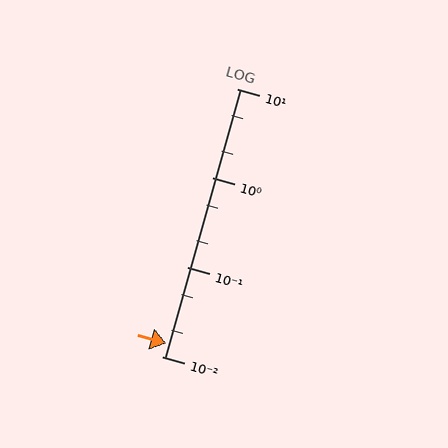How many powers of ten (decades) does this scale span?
The scale spans 3 decades, from 0.01 to 10.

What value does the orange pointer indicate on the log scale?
The pointer indicates approximately 0.014.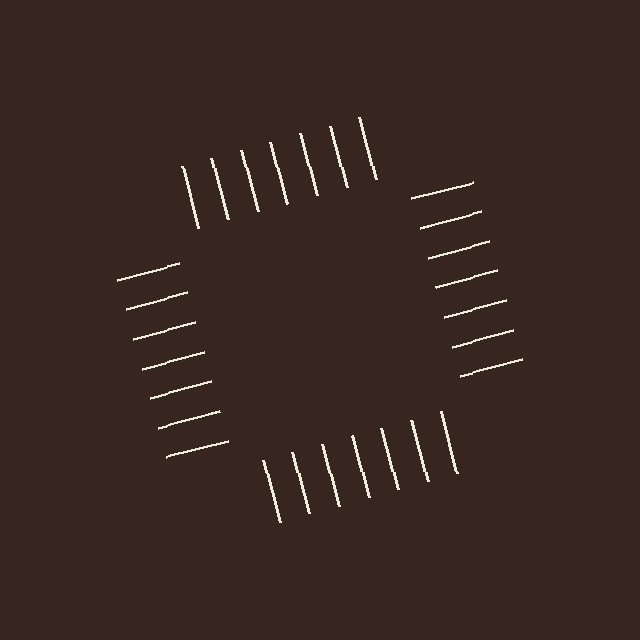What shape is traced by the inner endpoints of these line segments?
An illusory square — the line segments terminate on its edges but no continuous stroke is drawn.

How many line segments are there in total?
28 — 7 along each of the 4 edges.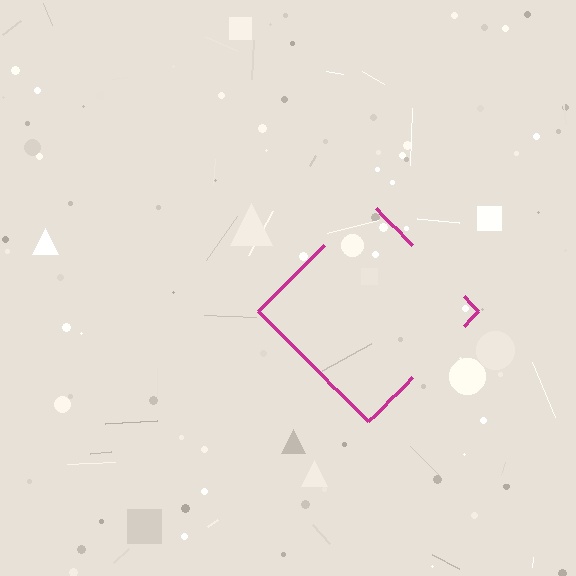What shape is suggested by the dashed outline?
The dashed outline suggests a diamond.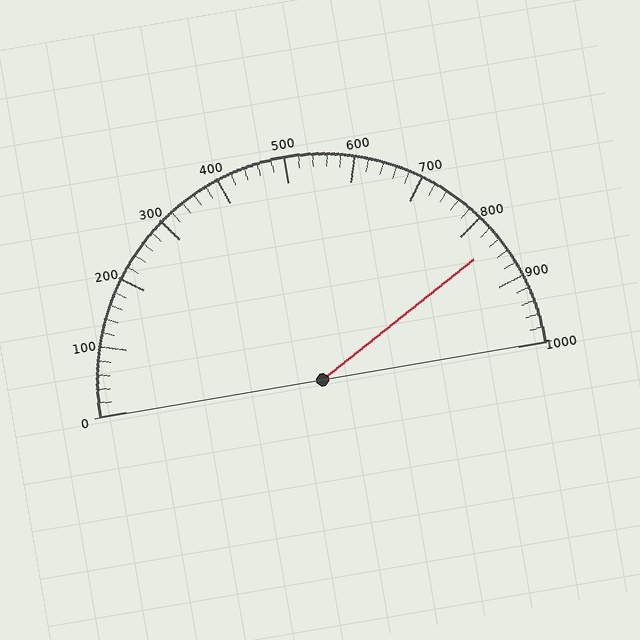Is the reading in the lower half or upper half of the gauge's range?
The reading is in the upper half of the range (0 to 1000).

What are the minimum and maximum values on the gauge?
The gauge ranges from 0 to 1000.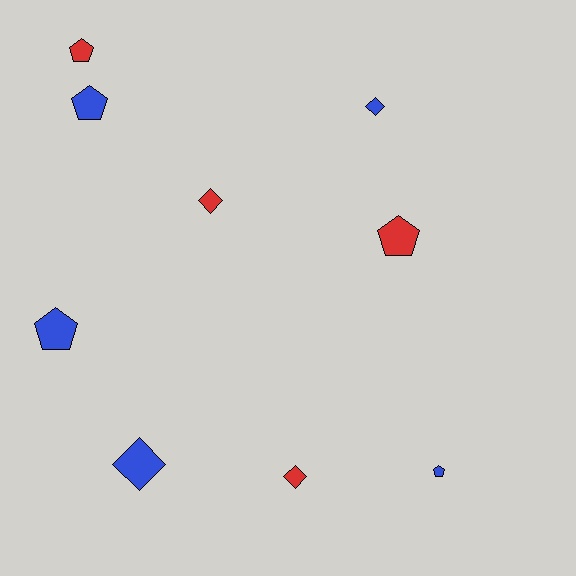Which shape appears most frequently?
Pentagon, with 5 objects.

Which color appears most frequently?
Blue, with 5 objects.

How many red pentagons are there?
There are 2 red pentagons.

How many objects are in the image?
There are 9 objects.